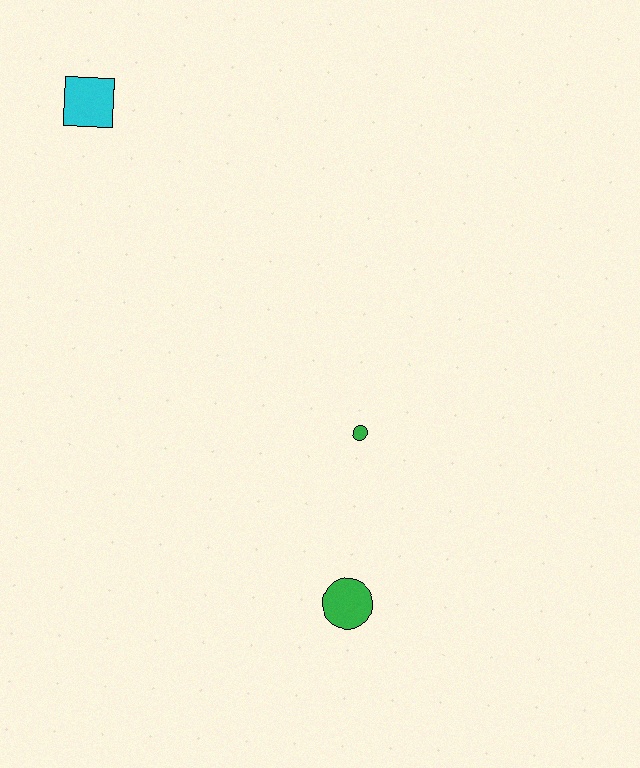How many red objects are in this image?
There are no red objects.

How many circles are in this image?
There are 2 circles.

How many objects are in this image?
There are 3 objects.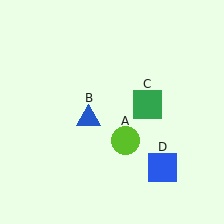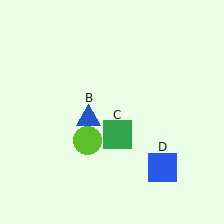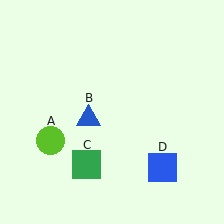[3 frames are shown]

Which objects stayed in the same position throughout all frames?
Blue triangle (object B) and blue square (object D) remained stationary.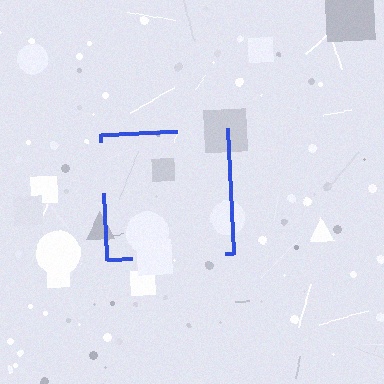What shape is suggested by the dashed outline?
The dashed outline suggests a square.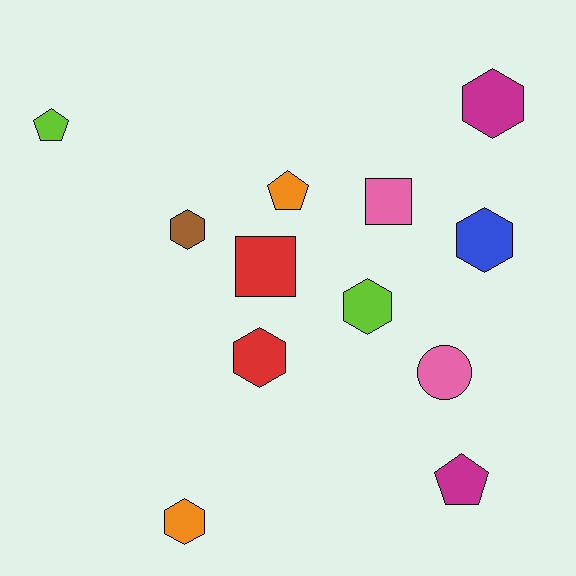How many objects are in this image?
There are 12 objects.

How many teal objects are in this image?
There are no teal objects.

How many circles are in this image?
There is 1 circle.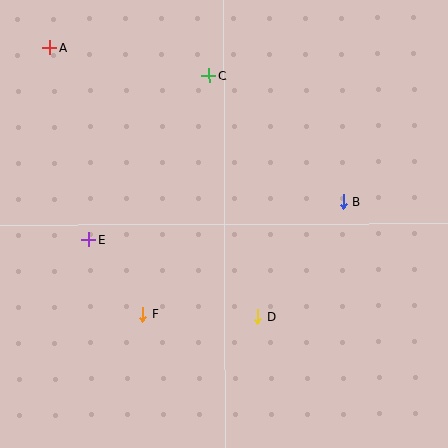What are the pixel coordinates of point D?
Point D is at (258, 317).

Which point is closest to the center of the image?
Point D at (258, 317) is closest to the center.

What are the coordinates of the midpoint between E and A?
The midpoint between E and A is at (69, 144).